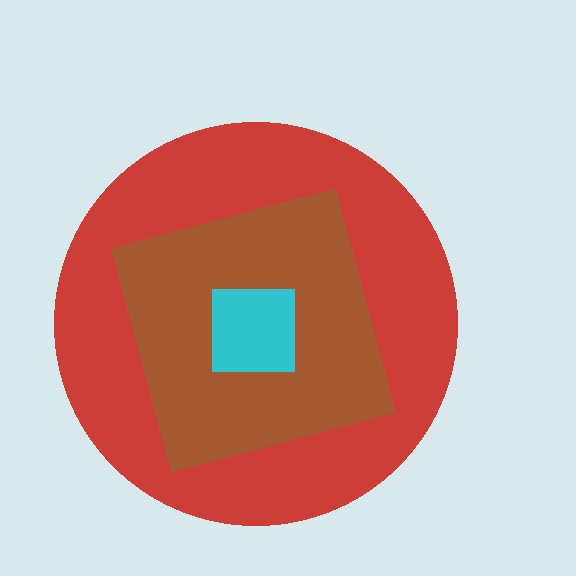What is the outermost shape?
The red circle.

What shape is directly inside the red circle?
The brown diamond.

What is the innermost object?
The cyan square.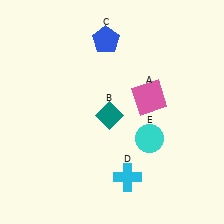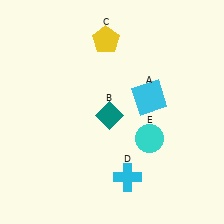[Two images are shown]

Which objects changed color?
A changed from pink to cyan. C changed from blue to yellow.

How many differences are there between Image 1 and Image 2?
There are 2 differences between the two images.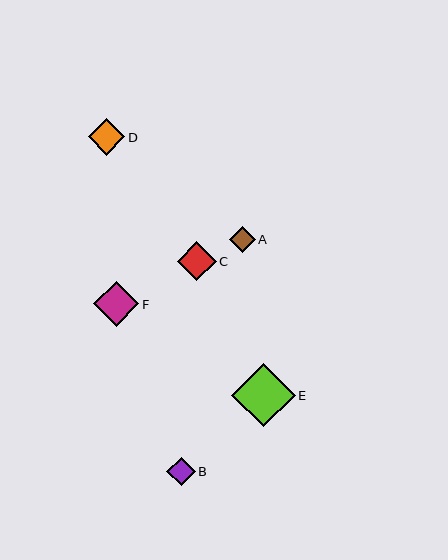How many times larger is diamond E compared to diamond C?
Diamond E is approximately 1.6 times the size of diamond C.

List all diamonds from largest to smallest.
From largest to smallest: E, F, C, D, B, A.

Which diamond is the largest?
Diamond E is the largest with a size of approximately 63 pixels.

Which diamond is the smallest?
Diamond A is the smallest with a size of approximately 26 pixels.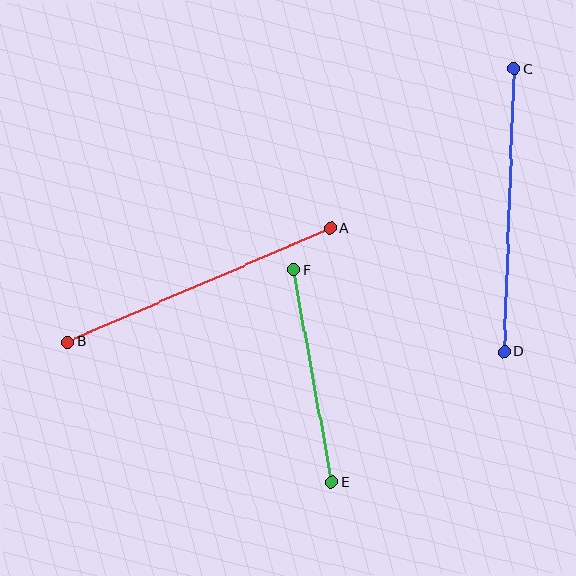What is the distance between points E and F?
The distance is approximately 216 pixels.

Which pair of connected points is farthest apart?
Points A and B are farthest apart.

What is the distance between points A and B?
The distance is approximately 286 pixels.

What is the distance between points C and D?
The distance is approximately 283 pixels.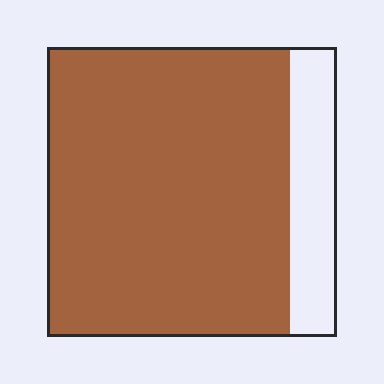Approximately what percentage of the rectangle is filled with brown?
Approximately 85%.